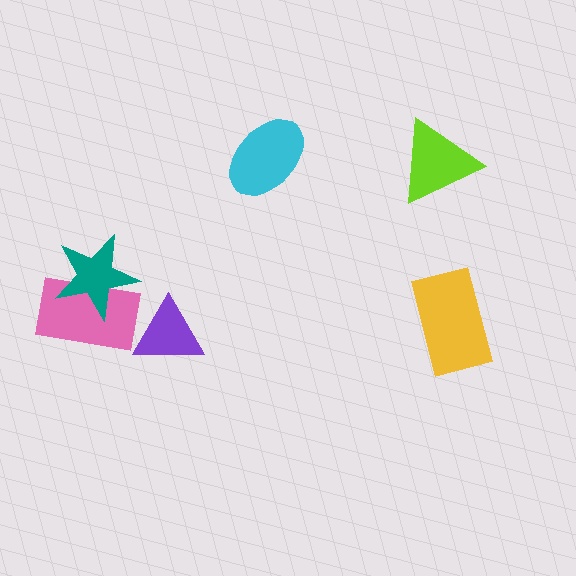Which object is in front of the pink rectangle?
The teal star is in front of the pink rectangle.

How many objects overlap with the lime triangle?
0 objects overlap with the lime triangle.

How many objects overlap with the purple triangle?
0 objects overlap with the purple triangle.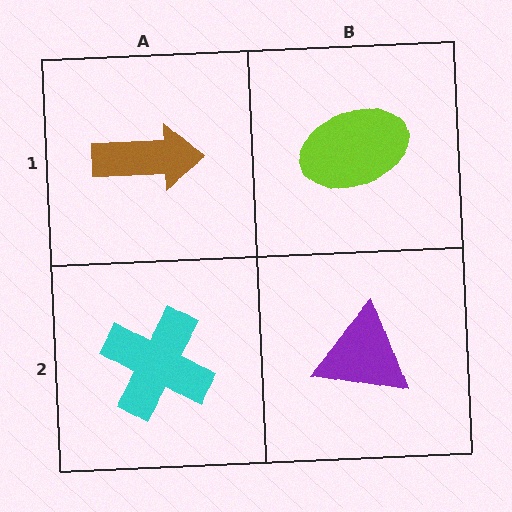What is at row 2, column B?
A purple triangle.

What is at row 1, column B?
A lime ellipse.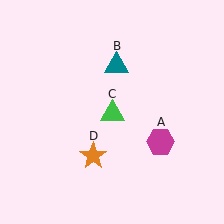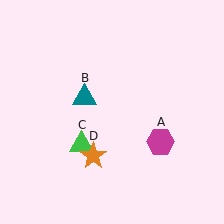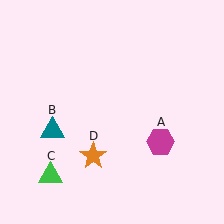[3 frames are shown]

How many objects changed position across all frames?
2 objects changed position: teal triangle (object B), green triangle (object C).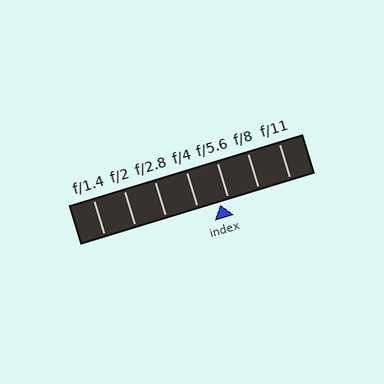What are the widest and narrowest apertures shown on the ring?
The widest aperture shown is f/1.4 and the narrowest is f/11.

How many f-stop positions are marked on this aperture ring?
There are 7 f-stop positions marked.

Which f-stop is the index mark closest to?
The index mark is closest to f/5.6.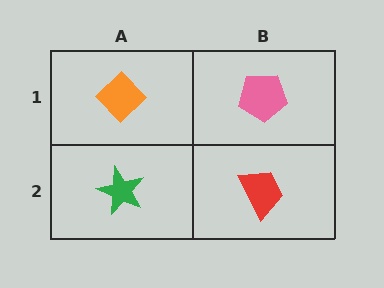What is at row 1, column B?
A pink pentagon.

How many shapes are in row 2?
2 shapes.